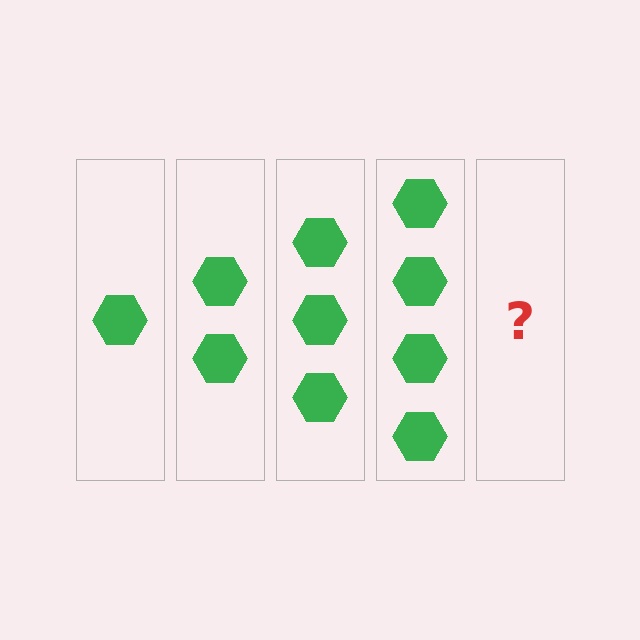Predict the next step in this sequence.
The next step is 5 hexagons.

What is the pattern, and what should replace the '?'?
The pattern is that each step adds one more hexagon. The '?' should be 5 hexagons.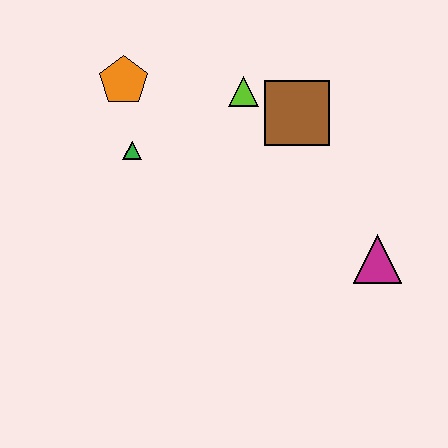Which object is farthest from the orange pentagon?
The magenta triangle is farthest from the orange pentagon.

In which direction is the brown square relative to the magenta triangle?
The brown square is above the magenta triangle.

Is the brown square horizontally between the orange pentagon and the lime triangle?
No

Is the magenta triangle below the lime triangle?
Yes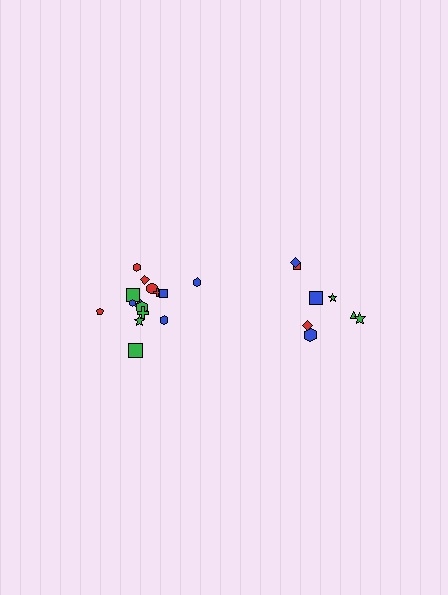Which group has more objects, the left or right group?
The left group.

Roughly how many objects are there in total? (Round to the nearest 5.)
Roughly 25 objects in total.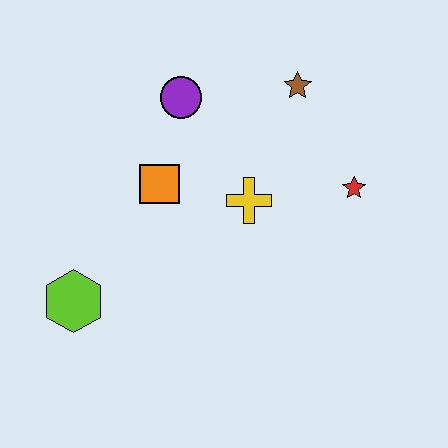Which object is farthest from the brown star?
The lime hexagon is farthest from the brown star.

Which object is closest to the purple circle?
The orange square is closest to the purple circle.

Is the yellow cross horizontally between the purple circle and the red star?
Yes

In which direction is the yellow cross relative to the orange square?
The yellow cross is to the right of the orange square.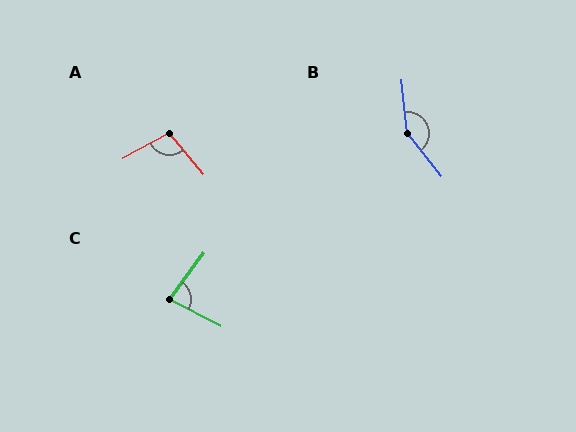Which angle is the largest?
B, at approximately 147 degrees.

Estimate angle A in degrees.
Approximately 100 degrees.